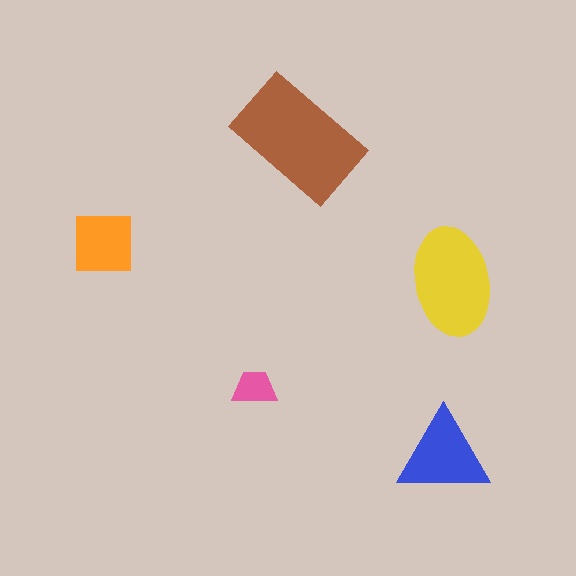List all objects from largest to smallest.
The brown rectangle, the yellow ellipse, the blue triangle, the orange square, the pink trapezoid.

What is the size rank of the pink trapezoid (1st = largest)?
5th.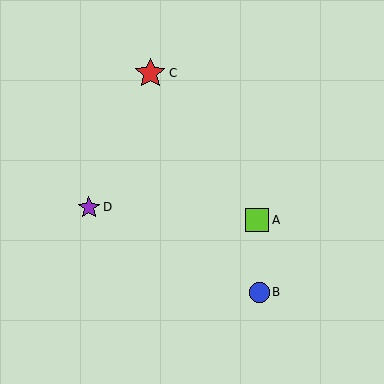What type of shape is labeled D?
Shape D is a purple star.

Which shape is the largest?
The red star (labeled C) is the largest.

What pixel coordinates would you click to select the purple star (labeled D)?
Click at (89, 207) to select the purple star D.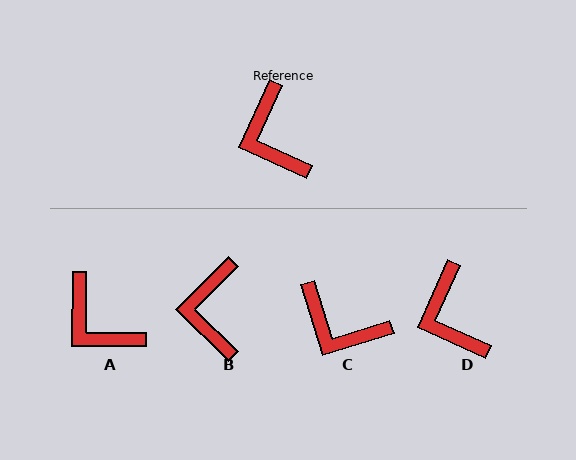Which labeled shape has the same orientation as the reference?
D.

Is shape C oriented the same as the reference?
No, it is off by about 41 degrees.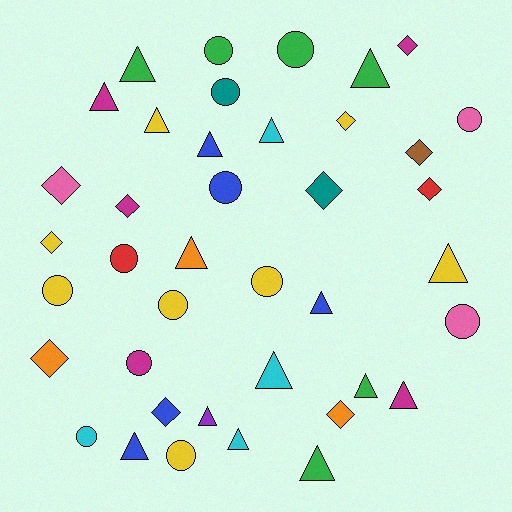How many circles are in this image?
There are 13 circles.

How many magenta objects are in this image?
There are 5 magenta objects.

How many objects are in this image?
There are 40 objects.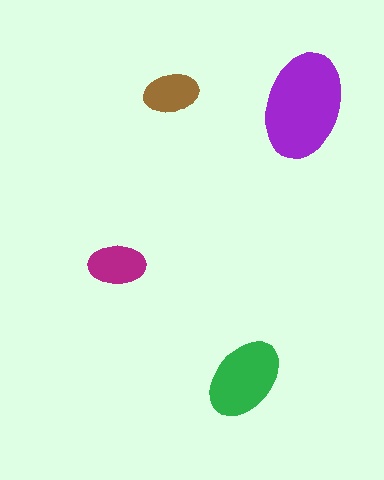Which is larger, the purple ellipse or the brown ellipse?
The purple one.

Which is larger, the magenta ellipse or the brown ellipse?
The magenta one.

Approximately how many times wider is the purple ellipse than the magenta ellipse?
About 2 times wider.